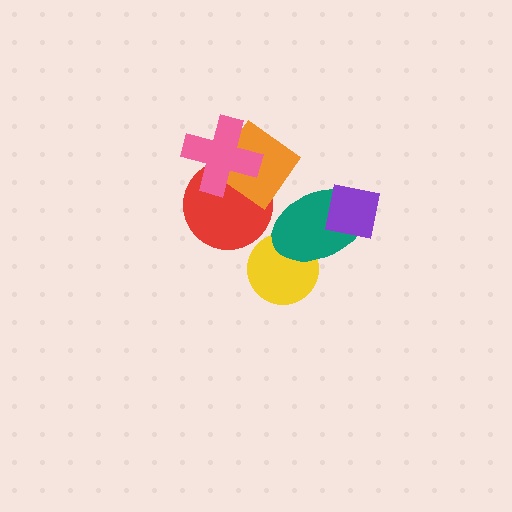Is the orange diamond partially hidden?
Yes, it is partially covered by another shape.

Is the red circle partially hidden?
Yes, it is partially covered by another shape.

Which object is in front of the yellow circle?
The teal ellipse is in front of the yellow circle.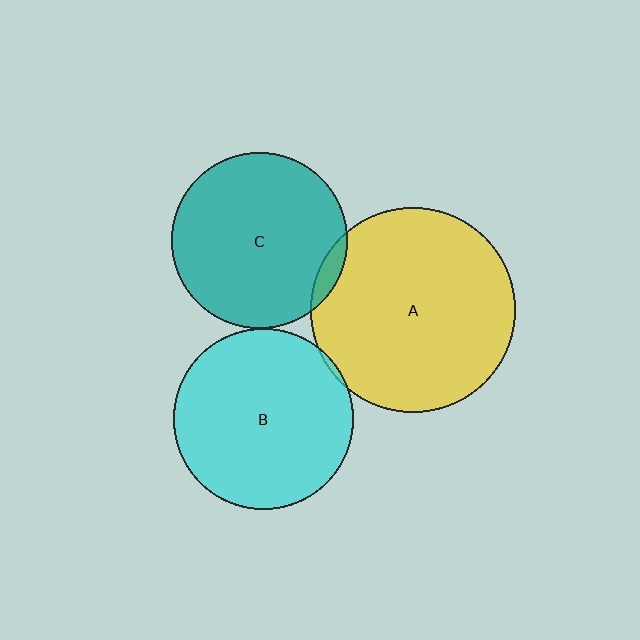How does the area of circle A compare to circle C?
Approximately 1.4 times.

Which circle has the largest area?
Circle A (yellow).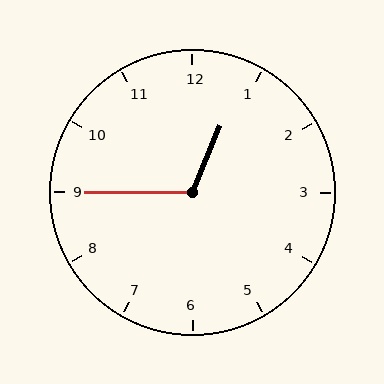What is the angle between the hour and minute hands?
Approximately 112 degrees.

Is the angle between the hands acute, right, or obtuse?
It is obtuse.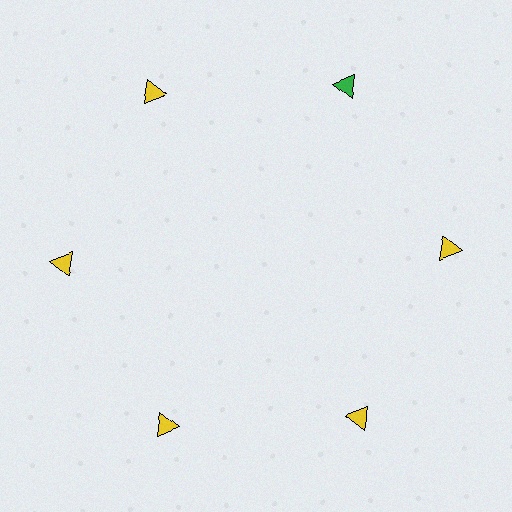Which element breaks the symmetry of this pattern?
The green triangle at roughly the 1 o'clock position breaks the symmetry. All other shapes are yellow triangles.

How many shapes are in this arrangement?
There are 6 shapes arranged in a ring pattern.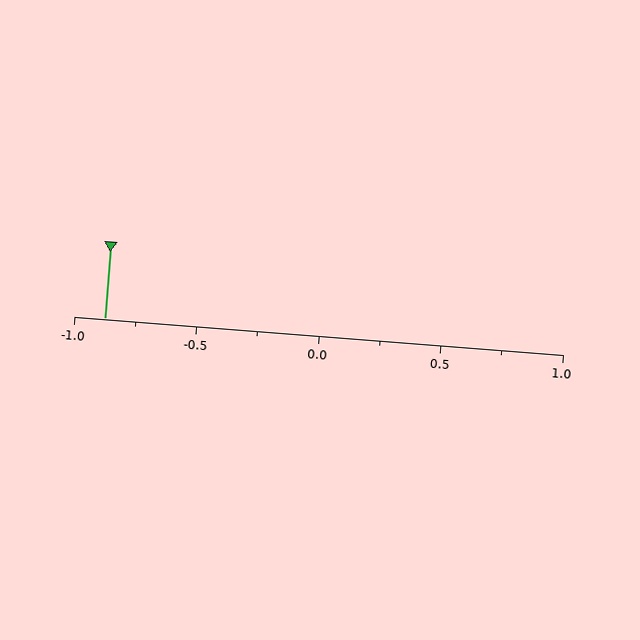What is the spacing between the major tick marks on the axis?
The major ticks are spaced 0.5 apart.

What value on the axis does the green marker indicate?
The marker indicates approximately -0.88.